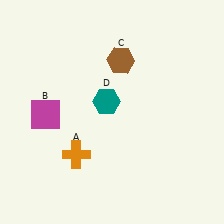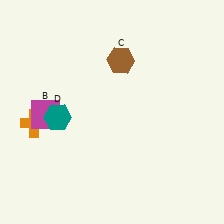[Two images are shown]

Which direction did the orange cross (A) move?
The orange cross (A) moved left.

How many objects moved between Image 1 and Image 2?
2 objects moved between the two images.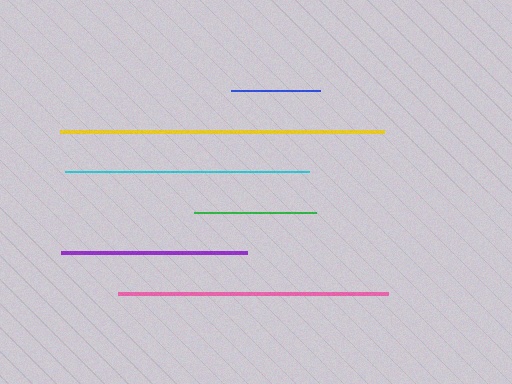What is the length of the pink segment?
The pink segment is approximately 270 pixels long.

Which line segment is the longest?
The yellow line is the longest at approximately 324 pixels.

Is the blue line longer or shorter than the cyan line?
The cyan line is longer than the blue line.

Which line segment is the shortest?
The blue line is the shortest at approximately 89 pixels.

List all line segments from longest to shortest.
From longest to shortest: yellow, pink, cyan, purple, green, blue.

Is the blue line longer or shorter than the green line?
The green line is longer than the blue line.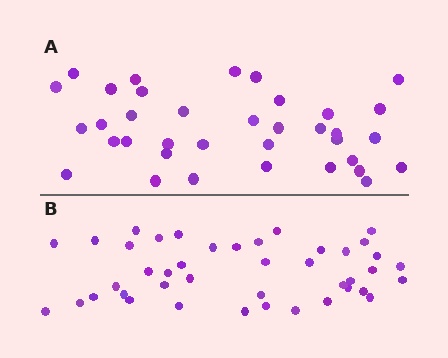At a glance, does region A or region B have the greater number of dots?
Region B (the bottom region) has more dots.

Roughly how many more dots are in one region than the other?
Region B has about 6 more dots than region A.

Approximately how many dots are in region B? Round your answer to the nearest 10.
About 40 dots. (The exact count is 42, which rounds to 40.)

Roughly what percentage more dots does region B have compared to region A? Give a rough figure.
About 15% more.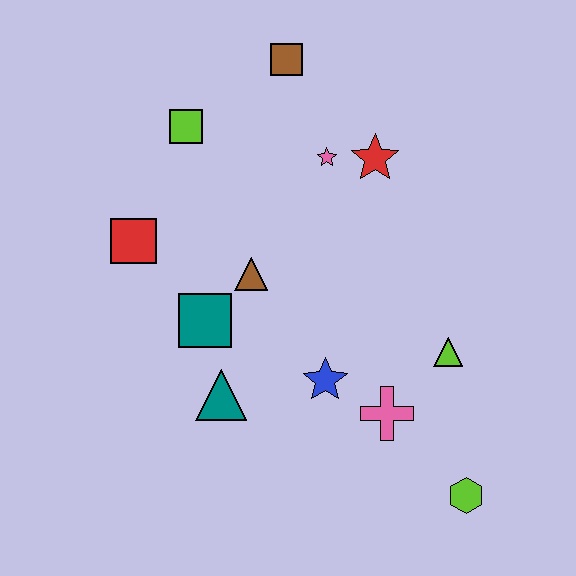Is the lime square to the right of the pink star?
No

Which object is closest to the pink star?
The red star is closest to the pink star.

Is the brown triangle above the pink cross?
Yes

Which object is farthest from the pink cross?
The brown square is farthest from the pink cross.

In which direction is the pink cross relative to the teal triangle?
The pink cross is to the right of the teal triangle.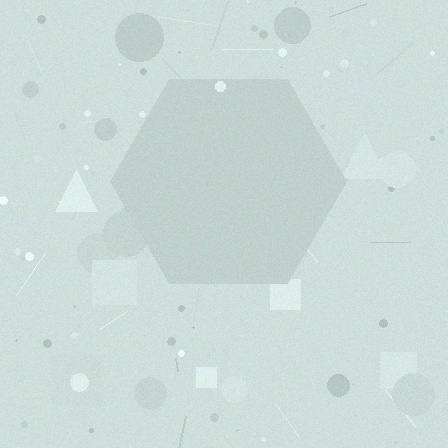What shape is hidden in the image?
A hexagon is hidden in the image.